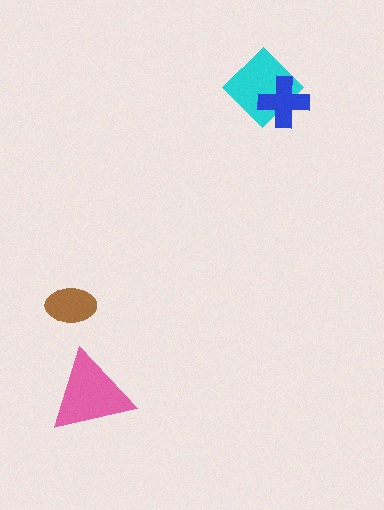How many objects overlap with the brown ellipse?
0 objects overlap with the brown ellipse.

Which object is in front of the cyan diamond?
The blue cross is in front of the cyan diamond.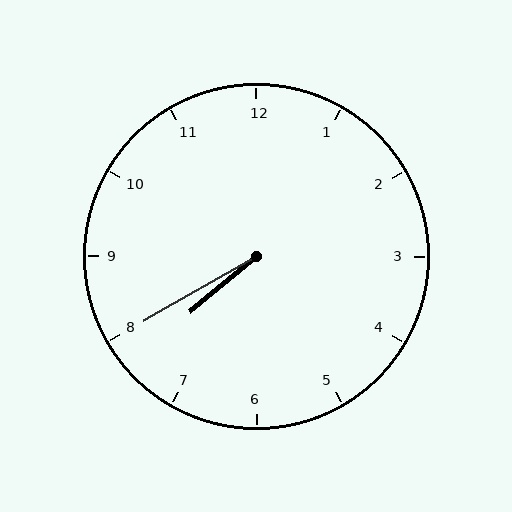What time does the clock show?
7:40.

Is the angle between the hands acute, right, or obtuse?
It is acute.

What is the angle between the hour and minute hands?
Approximately 10 degrees.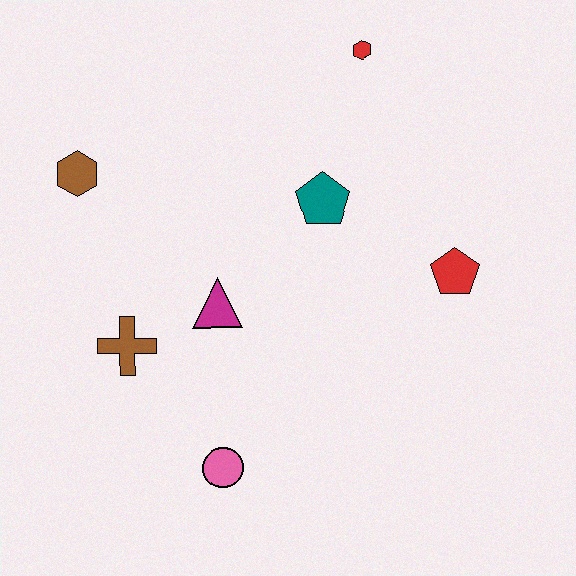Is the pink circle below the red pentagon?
Yes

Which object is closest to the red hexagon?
The teal pentagon is closest to the red hexagon.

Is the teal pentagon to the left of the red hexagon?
Yes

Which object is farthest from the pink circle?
The red hexagon is farthest from the pink circle.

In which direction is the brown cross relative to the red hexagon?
The brown cross is below the red hexagon.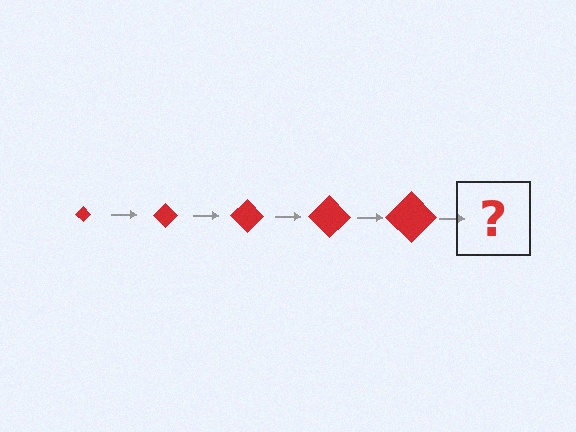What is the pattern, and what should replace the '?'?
The pattern is that the diamond gets progressively larger each step. The '?' should be a red diamond, larger than the previous one.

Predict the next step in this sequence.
The next step is a red diamond, larger than the previous one.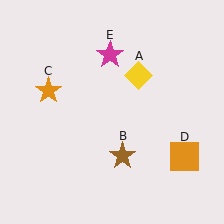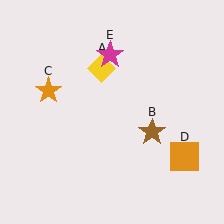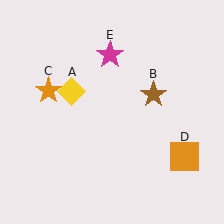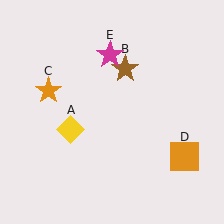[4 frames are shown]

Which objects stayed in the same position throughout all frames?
Orange star (object C) and orange square (object D) and magenta star (object E) remained stationary.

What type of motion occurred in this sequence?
The yellow diamond (object A), brown star (object B) rotated counterclockwise around the center of the scene.